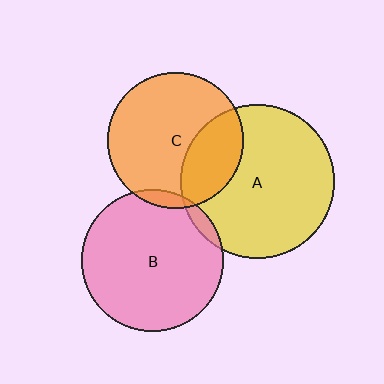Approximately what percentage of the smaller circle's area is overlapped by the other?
Approximately 30%.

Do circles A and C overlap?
Yes.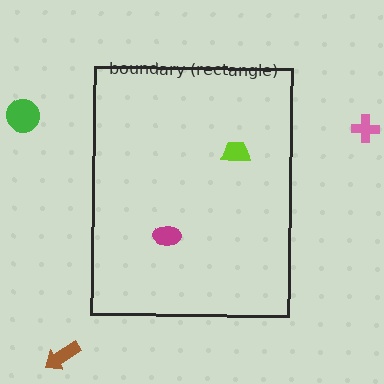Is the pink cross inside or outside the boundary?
Outside.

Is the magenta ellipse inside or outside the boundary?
Inside.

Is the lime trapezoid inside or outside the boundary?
Inside.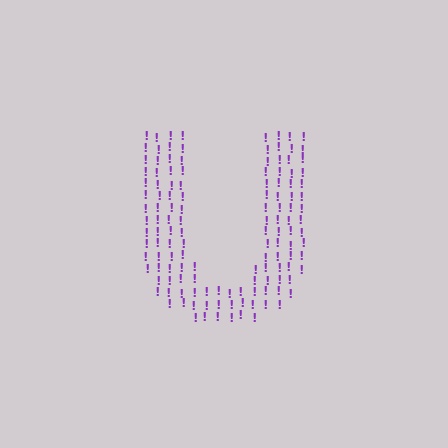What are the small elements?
The small elements are exclamation marks.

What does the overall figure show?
The overall figure shows the letter U.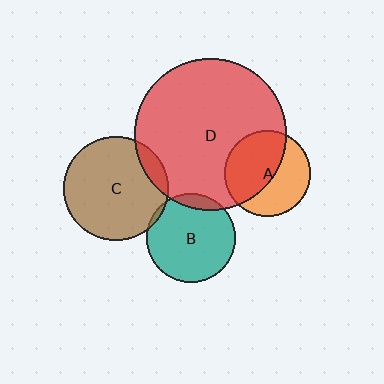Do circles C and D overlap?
Yes.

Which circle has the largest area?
Circle D (red).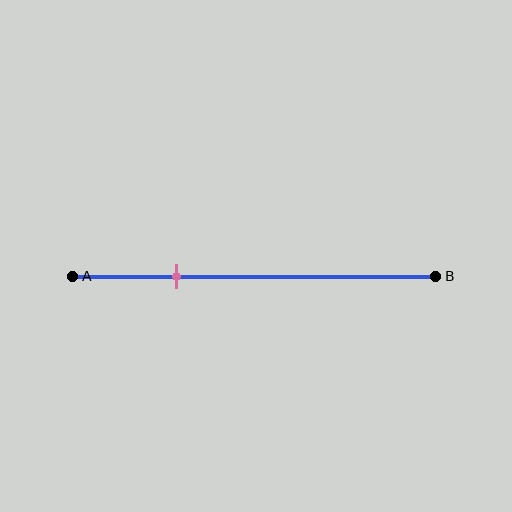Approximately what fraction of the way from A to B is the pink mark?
The pink mark is approximately 30% of the way from A to B.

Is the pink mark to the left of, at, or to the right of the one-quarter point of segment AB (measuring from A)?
The pink mark is to the right of the one-quarter point of segment AB.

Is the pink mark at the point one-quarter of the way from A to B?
No, the mark is at about 30% from A, not at the 25% one-quarter point.